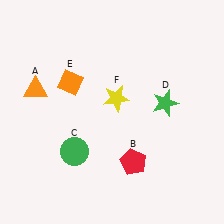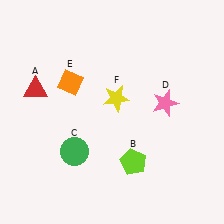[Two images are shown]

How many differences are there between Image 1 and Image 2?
There are 3 differences between the two images.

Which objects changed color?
A changed from orange to red. B changed from red to lime. D changed from green to pink.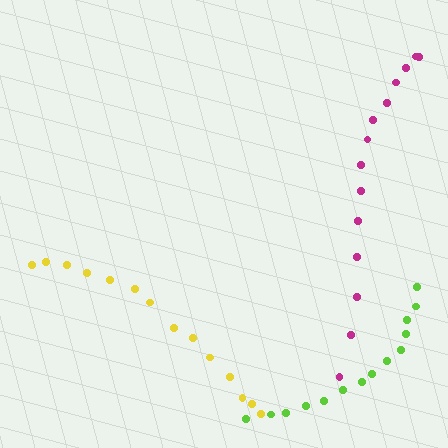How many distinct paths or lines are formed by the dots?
There are 3 distinct paths.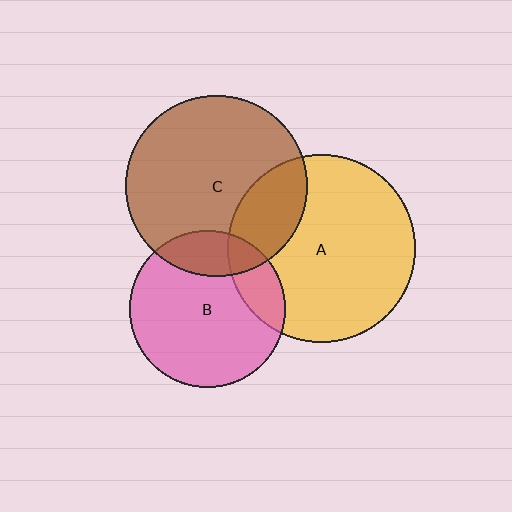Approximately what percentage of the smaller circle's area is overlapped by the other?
Approximately 25%.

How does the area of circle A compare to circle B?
Approximately 1.4 times.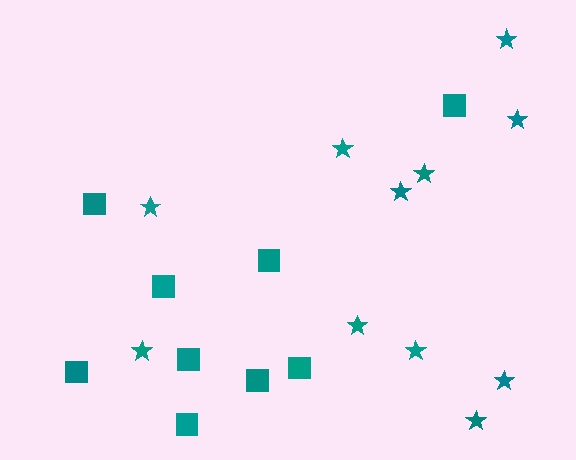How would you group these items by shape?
There are 2 groups: one group of squares (9) and one group of stars (11).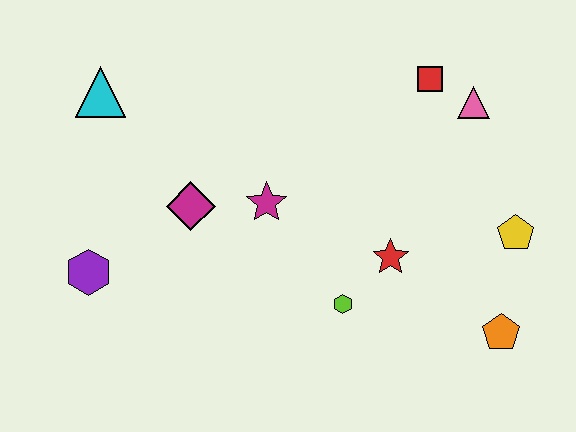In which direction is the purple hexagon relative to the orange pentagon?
The purple hexagon is to the left of the orange pentagon.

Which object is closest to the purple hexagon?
The magenta diamond is closest to the purple hexagon.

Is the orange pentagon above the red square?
No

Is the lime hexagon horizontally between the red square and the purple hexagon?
Yes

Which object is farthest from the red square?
The purple hexagon is farthest from the red square.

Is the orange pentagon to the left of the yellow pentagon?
Yes